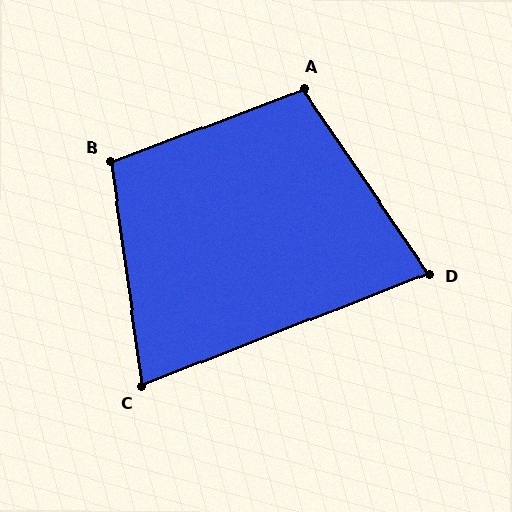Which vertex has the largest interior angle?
A, at approximately 103 degrees.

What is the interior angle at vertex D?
Approximately 77 degrees (acute).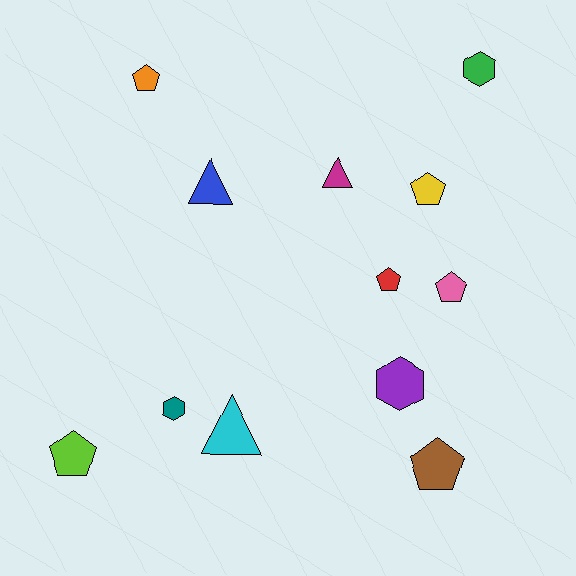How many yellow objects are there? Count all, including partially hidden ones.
There is 1 yellow object.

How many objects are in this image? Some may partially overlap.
There are 12 objects.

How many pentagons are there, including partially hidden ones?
There are 6 pentagons.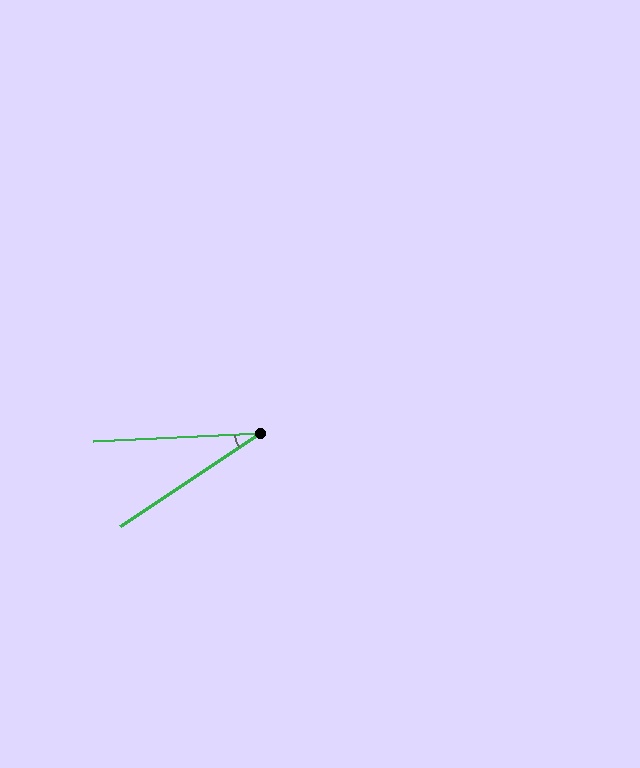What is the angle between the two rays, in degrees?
Approximately 31 degrees.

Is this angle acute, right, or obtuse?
It is acute.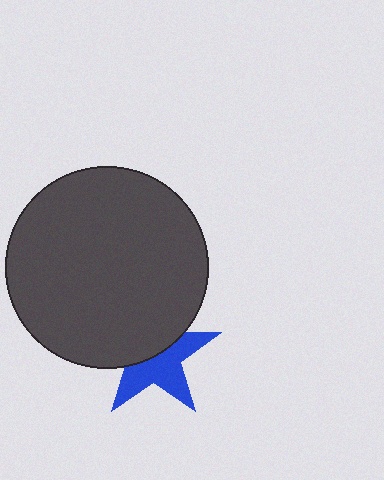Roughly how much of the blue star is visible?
About half of it is visible (roughly 53%).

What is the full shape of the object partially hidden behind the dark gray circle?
The partially hidden object is a blue star.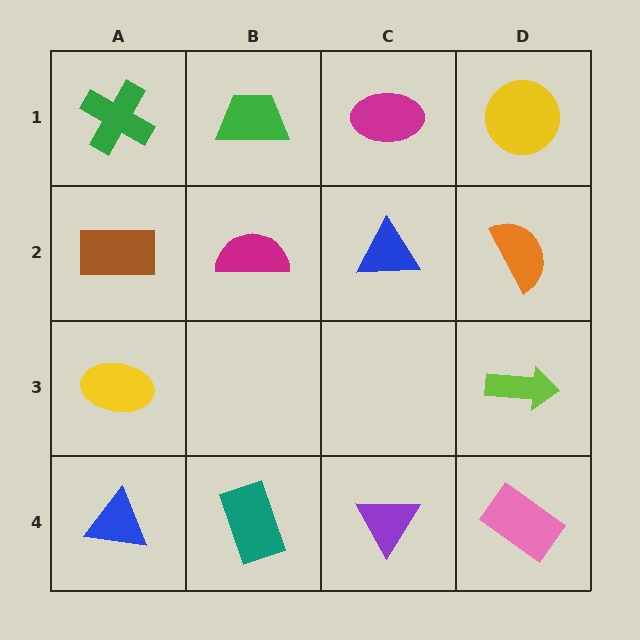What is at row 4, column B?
A teal rectangle.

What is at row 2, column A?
A brown rectangle.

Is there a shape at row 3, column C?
No, that cell is empty.